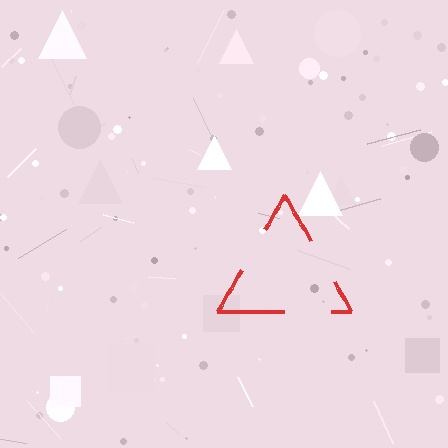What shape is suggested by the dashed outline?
The dashed outline suggests a triangle.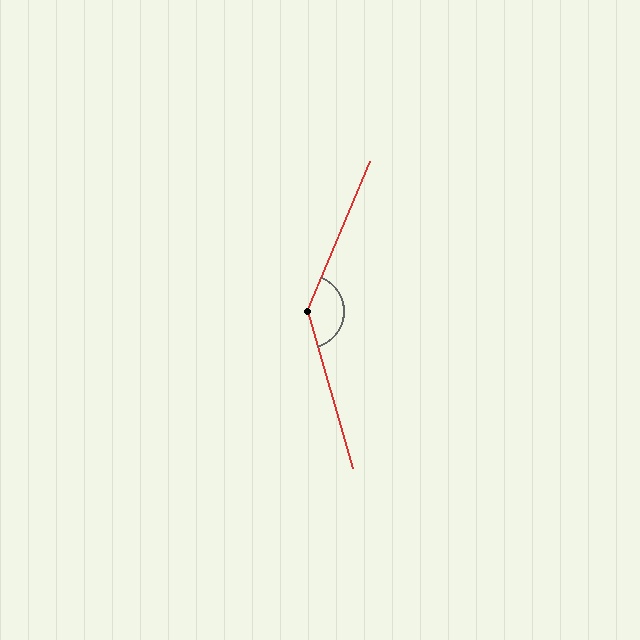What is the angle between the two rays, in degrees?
Approximately 141 degrees.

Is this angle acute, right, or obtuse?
It is obtuse.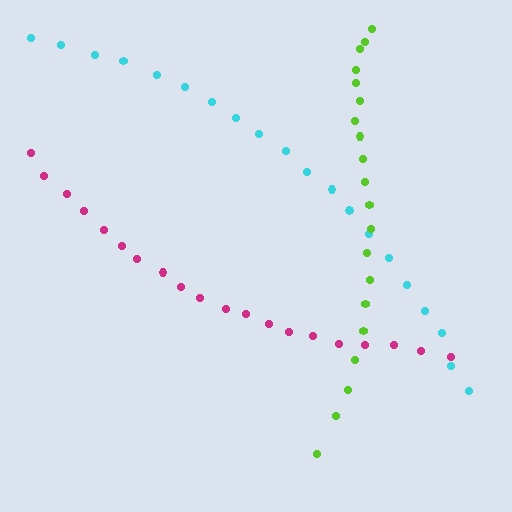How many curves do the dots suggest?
There are 3 distinct paths.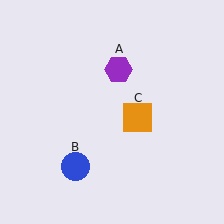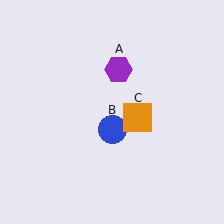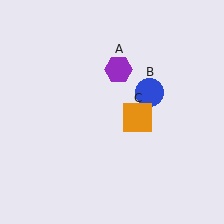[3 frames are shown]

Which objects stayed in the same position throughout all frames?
Purple hexagon (object A) and orange square (object C) remained stationary.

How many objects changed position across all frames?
1 object changed position: blue circle (object B).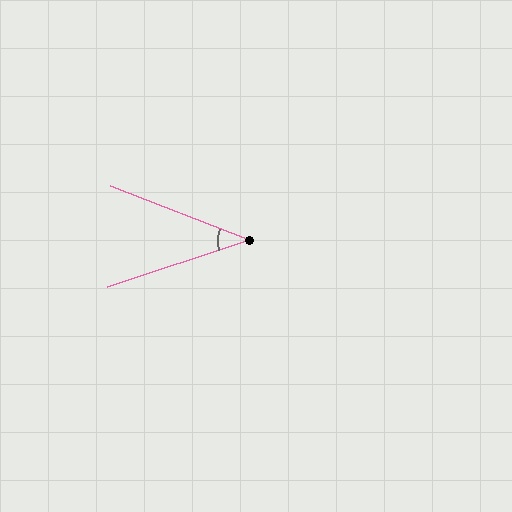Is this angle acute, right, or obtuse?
It is acute.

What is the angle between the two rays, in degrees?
Approximately 40 degrees.